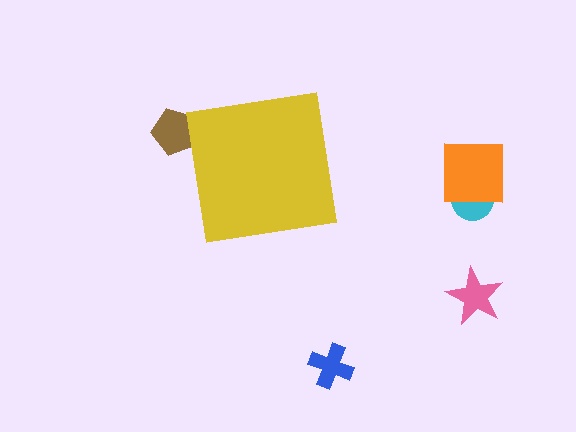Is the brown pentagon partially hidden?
Yes, the brown pentagon is partially hidden behind the yellow square.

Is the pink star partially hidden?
No, the pink star is fully visible.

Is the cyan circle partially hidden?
No, the cyan circle is fully visible.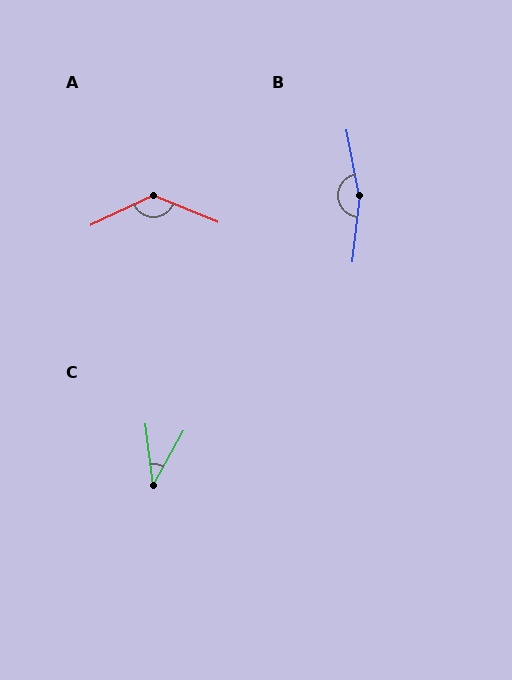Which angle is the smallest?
C, at approximately 36 degrees.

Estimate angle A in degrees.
Approximately 133 degrees.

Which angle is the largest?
B, at approximately 162 degrees.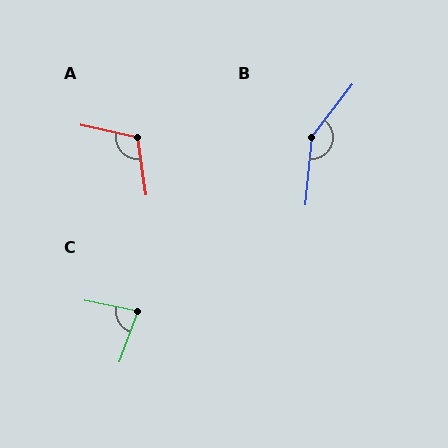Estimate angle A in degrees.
Approximately 110 degrees.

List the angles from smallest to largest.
C (80°), A (110°), B (148°).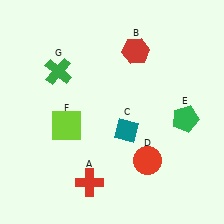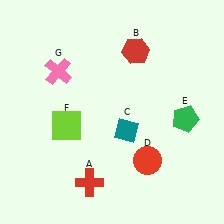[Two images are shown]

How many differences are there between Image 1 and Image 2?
There is 1 difference between the two images.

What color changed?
The cross (G) changed from green in Image 1 to pink in Image 2.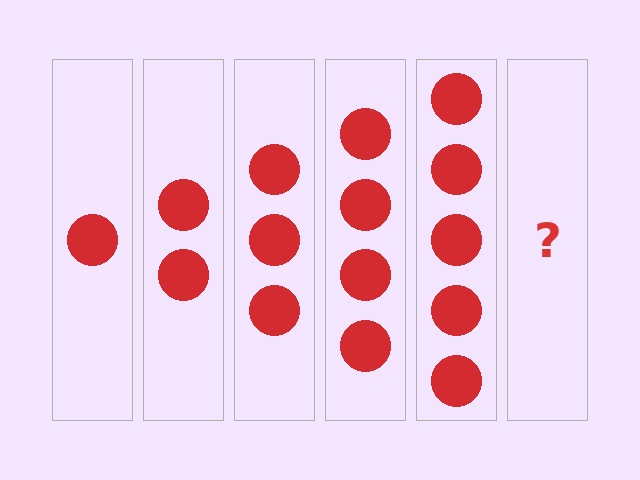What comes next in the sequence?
The next element should be 6 circles.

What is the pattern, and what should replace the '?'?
The pattern is that each step adds one more circle. The '?' should be 6 circles.